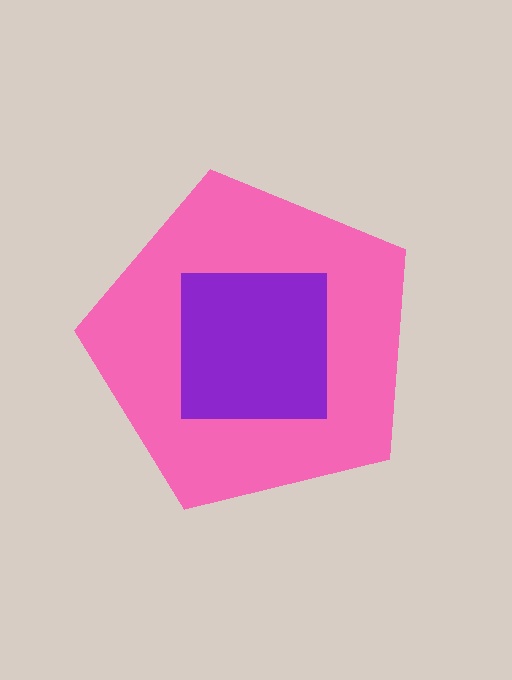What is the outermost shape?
The pink pentagon.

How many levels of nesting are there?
2.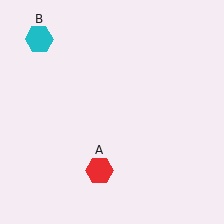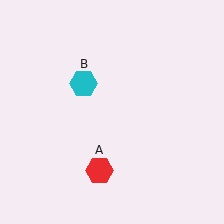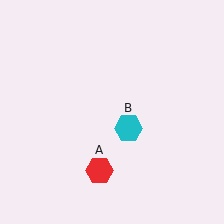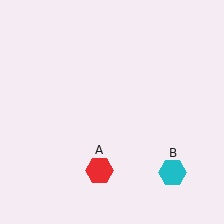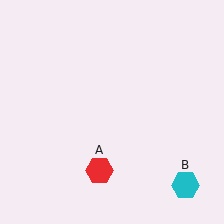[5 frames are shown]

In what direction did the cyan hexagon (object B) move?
The cyan hexagon (object B) moved down and to the right.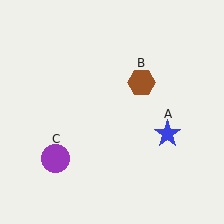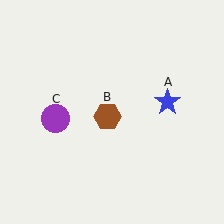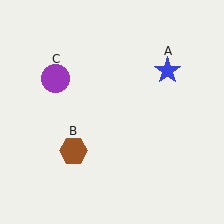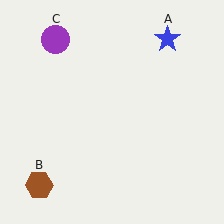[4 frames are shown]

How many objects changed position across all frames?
3 objects changed position: blue star (object A), brown hexagon (object B), purple circle (object C).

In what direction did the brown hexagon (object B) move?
The brown hexagon (object B) moved down and to the left.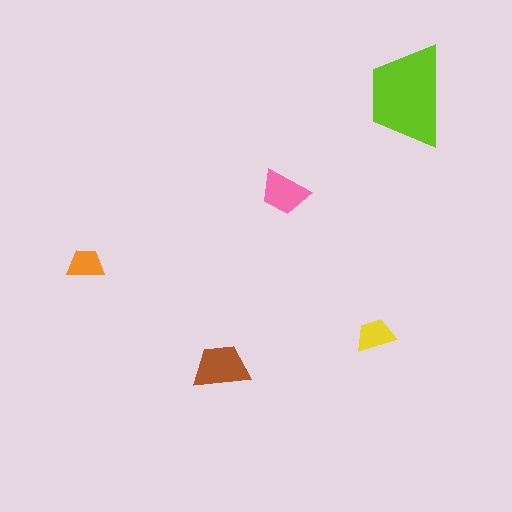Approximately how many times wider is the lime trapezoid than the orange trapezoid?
About 2.5 times wider.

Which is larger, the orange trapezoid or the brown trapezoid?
The brown one.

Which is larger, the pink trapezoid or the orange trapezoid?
The pink one.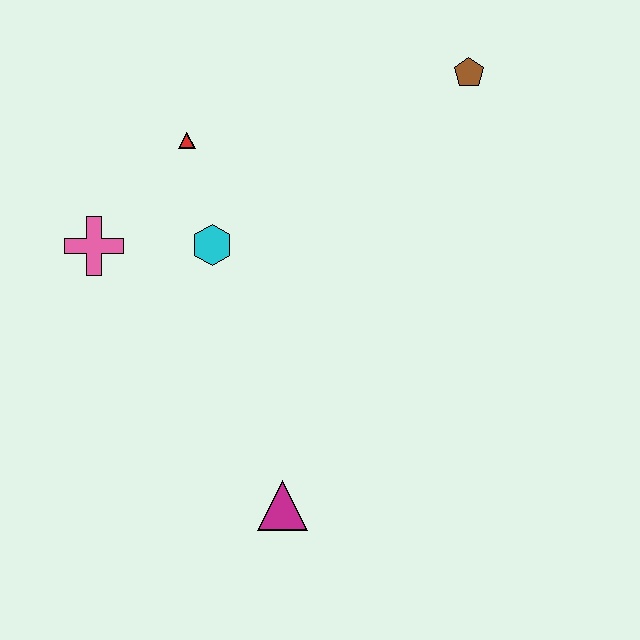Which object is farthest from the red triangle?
The magenta triangle is farthest from the red triangle.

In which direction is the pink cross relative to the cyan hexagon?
The pink cross is to the left of the cyan hexagon.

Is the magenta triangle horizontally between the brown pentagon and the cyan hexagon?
Yes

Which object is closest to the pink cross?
The cyan hexagon is closest to the pink cross.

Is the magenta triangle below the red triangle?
Yes